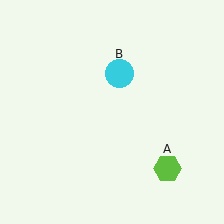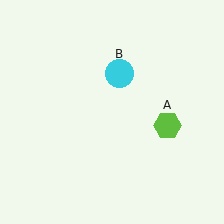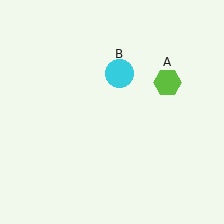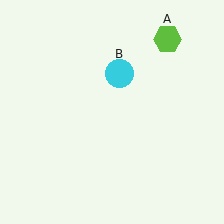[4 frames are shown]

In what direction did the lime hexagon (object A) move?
The lime hexagon (object A) moved up.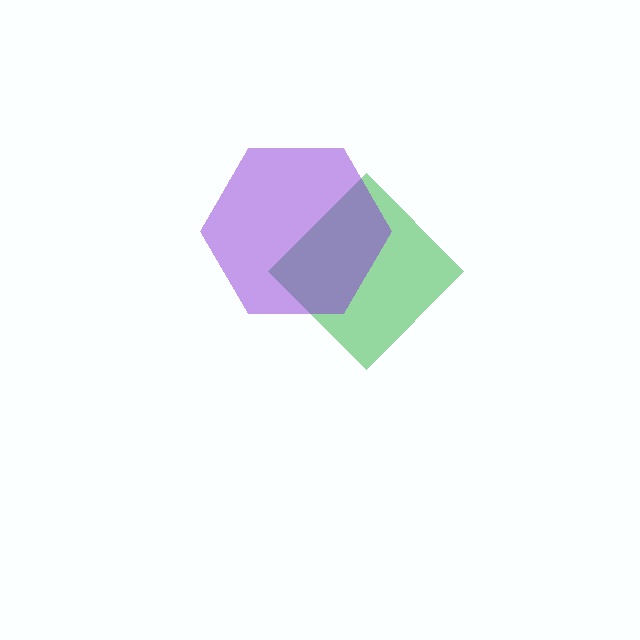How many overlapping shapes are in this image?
There are 2 overlapping shapes in the image.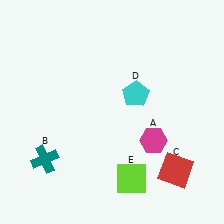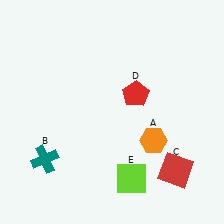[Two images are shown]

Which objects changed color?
A changed from magenta to orange. D changed from cyan to red.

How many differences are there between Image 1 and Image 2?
There are 2 differences between the two images.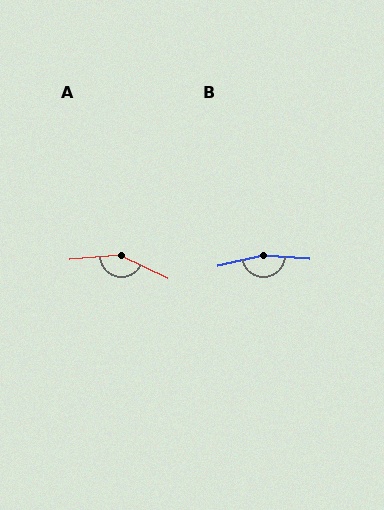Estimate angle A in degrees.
Approximately 149 degrees.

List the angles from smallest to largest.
A (149°), B (162°).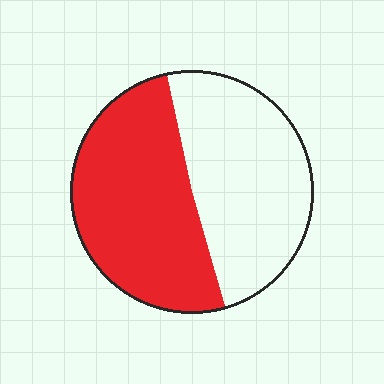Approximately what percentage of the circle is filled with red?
Approximately 50%.